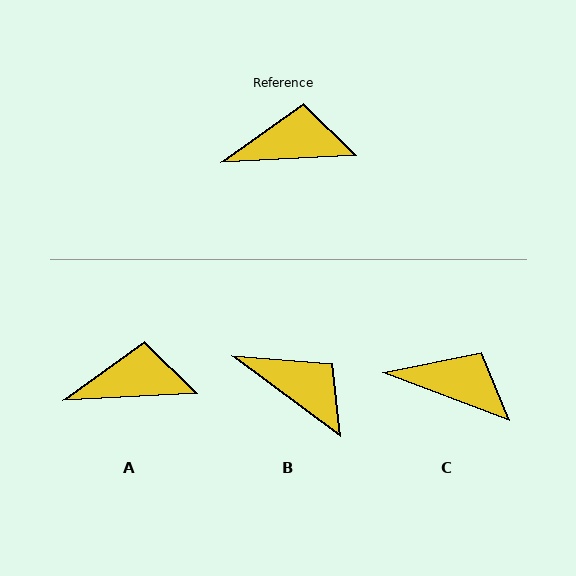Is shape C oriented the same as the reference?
No, it is off by about 24 degrees.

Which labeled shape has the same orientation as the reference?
A.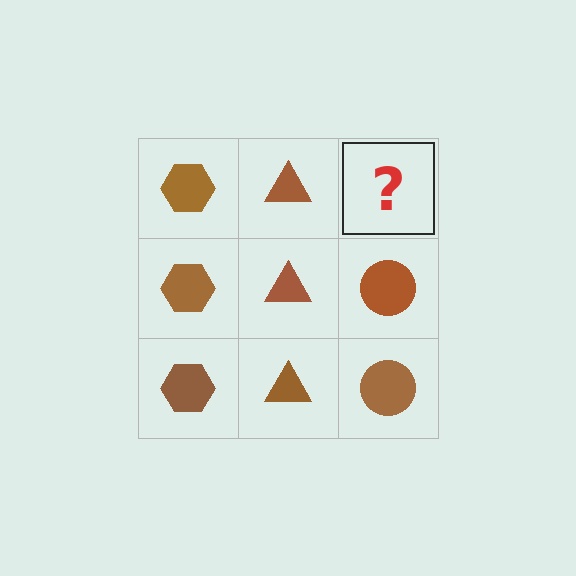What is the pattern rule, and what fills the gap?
The rule is that each column has a consistent shape. The gap should be filled with a brown circle.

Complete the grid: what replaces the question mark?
The question mark should be replaced with a brown circle.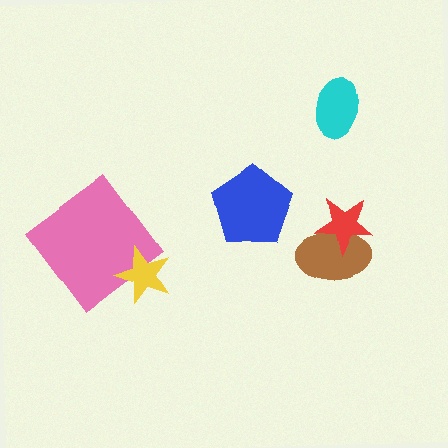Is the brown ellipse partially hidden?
Yes, it is partially covered by another shape.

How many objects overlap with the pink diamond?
1 object overlaps with the pink diamond.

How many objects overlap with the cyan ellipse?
0 objects overlap with the cyan ellipse.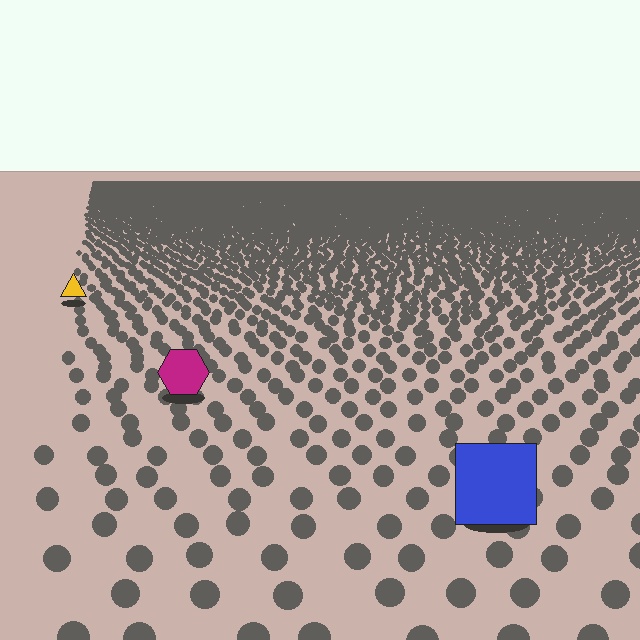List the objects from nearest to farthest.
From nearest to farthest: the blue square, the magenta hexagon, the yellow triangle.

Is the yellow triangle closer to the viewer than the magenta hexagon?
No. The magenta hexagon is closer — you can tell from the texture gradient: the ground texture is coarser near it.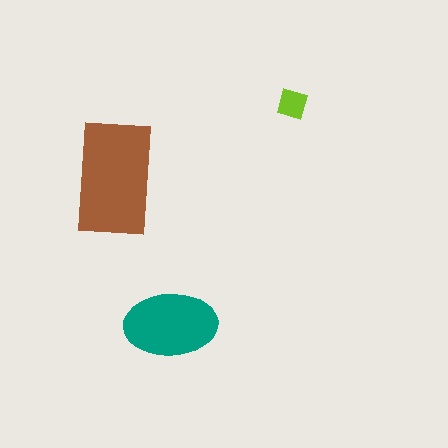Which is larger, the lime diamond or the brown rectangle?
The brown rectangle.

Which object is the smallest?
The lime diamond.